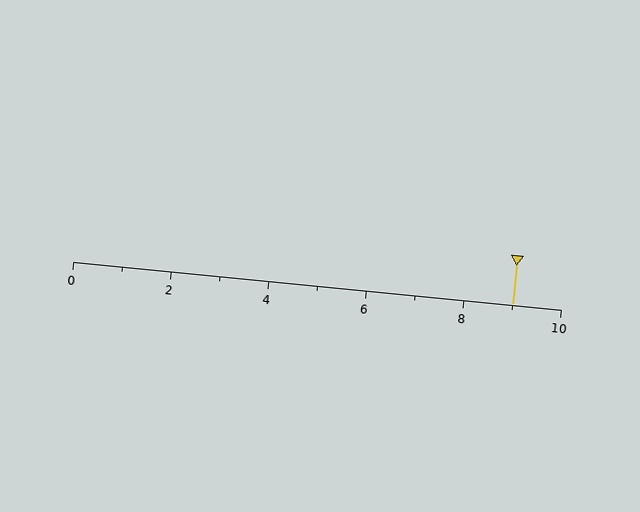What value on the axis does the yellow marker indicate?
The marker indicates approximately 9.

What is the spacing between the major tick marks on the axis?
The major ticks are spaced 2 apart.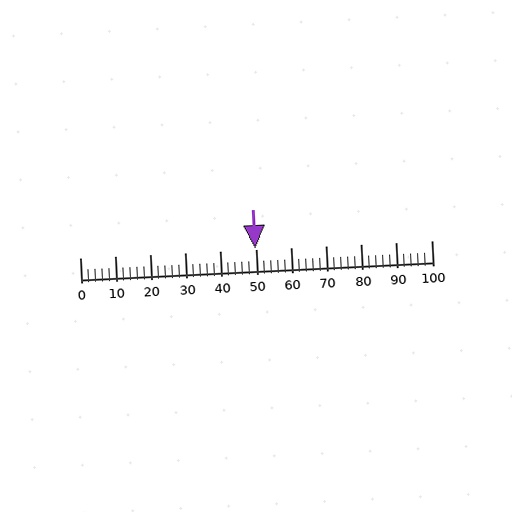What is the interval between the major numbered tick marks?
The major tick marks are spaced 10 units apart.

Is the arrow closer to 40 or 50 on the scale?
The arrow is closer to 50.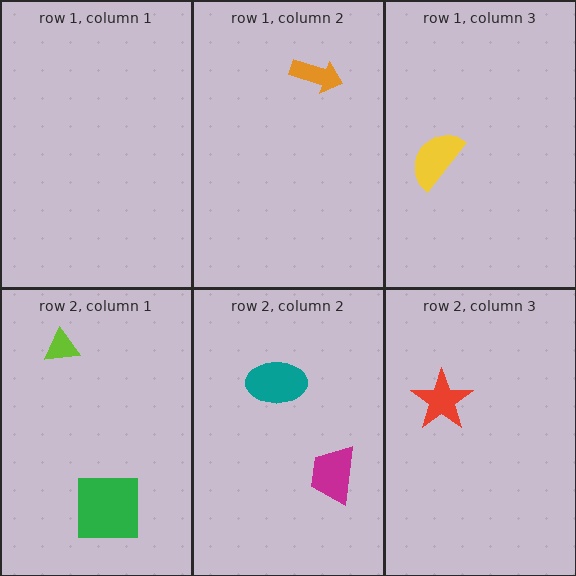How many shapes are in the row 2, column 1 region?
2.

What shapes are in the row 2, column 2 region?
The magenta trapezoid, the teal ellipse.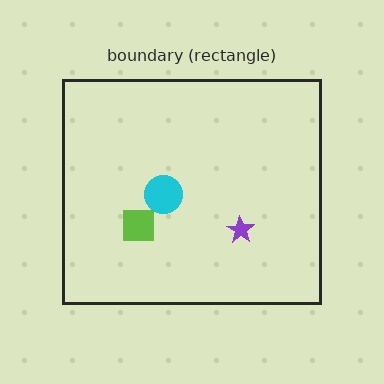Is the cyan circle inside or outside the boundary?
Inside.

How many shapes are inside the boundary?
3 inside, 0 outside.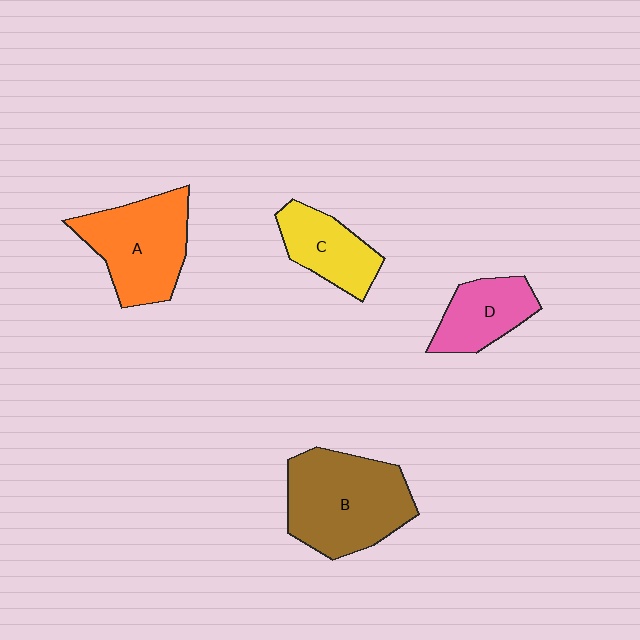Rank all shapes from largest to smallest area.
From largest to smallest: B (brown), A (orange), C (yellow), D (pink).